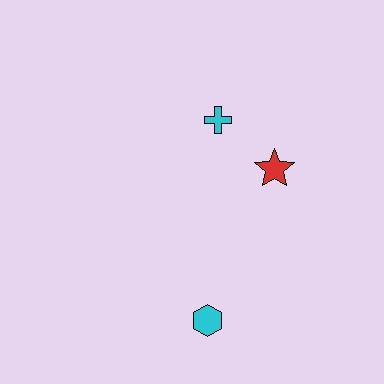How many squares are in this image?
There are no squares.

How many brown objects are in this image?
There are no brown objects.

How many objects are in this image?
There are 3 objects.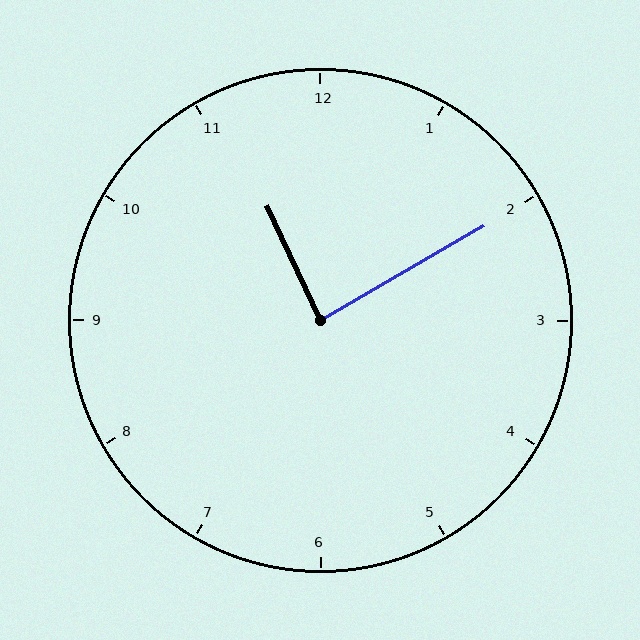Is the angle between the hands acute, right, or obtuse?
It is right.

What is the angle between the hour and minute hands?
Approximately 85 degrees.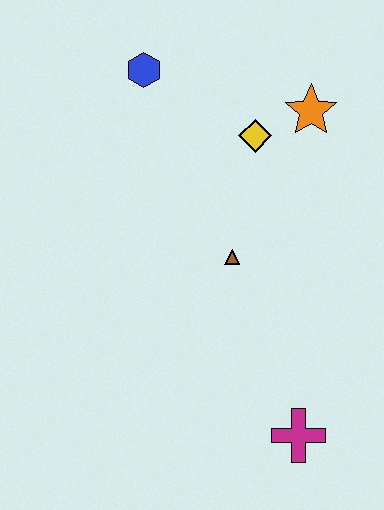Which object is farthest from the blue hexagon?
The magenta cross is farthest from the blue hexagon.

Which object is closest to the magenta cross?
The brown triangle is closest to the magenta cross.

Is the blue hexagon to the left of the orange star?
Yes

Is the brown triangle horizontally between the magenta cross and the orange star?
No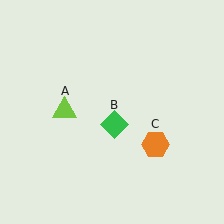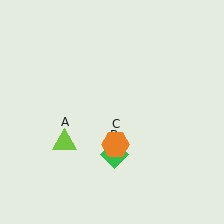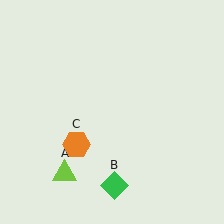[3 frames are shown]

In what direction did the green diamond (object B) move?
The green diamond (object B) moved down.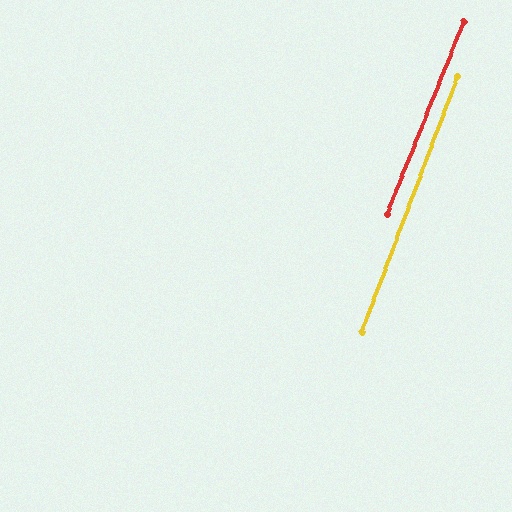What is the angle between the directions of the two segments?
Approximately 1 degree.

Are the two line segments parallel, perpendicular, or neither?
Parallel — their directions differ by only 1.3°.